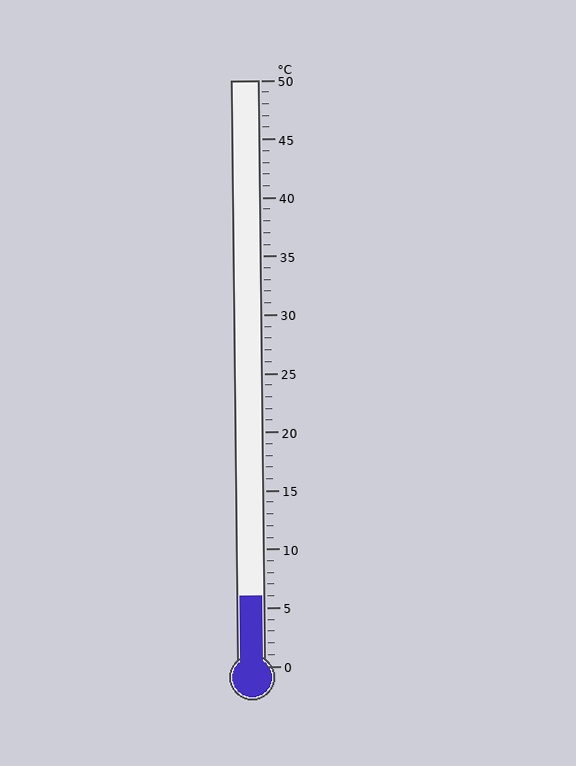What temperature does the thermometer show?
The thermometer shows approximately 6°C.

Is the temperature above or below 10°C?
The temperature is below 10°C.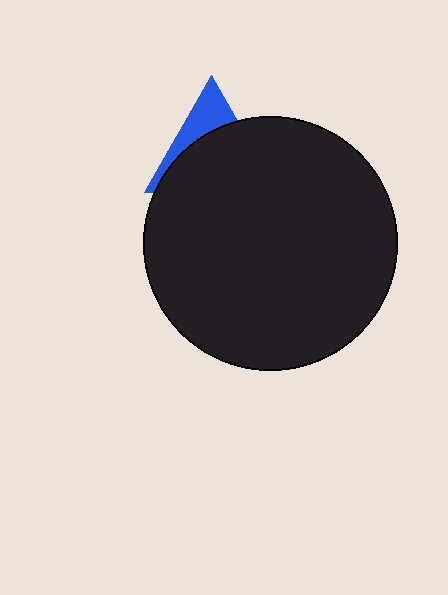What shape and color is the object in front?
The object in front is a black circle.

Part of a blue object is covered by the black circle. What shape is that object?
It is a triangle.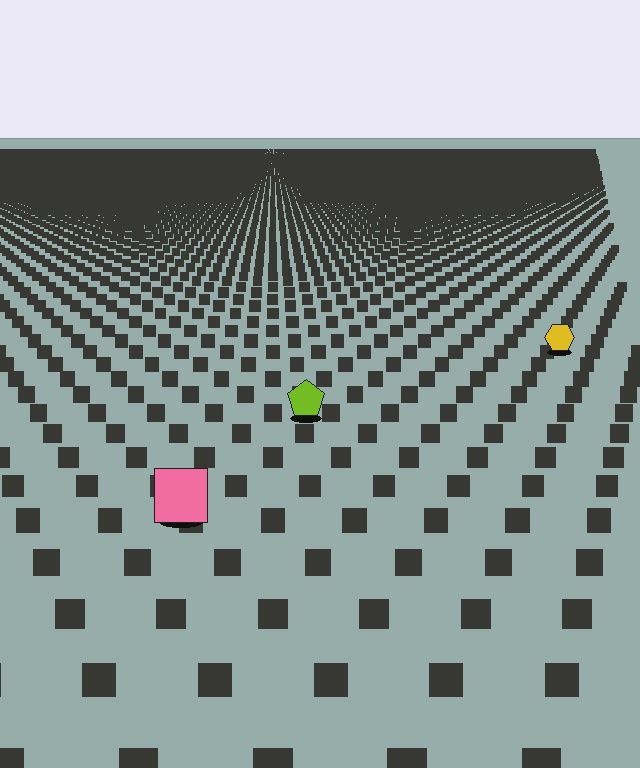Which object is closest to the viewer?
The pink square is closest. The texture marks near it are larger and more spread out.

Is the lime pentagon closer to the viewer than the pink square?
No. The pink square is closer — you can tell from the texture gradient: the ground texture is coarser near it.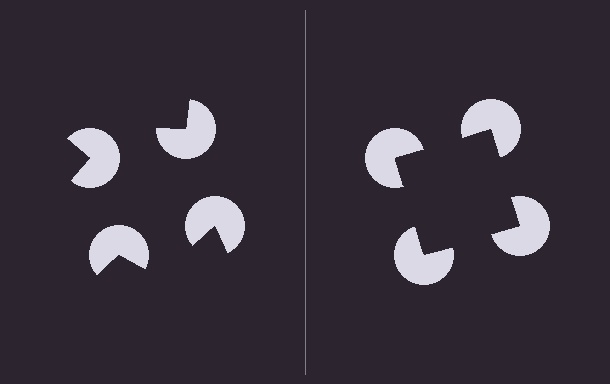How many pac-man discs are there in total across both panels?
8 — 4 on each side.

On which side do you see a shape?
An illusory square appears on the right side. On the left side the wedge cuts are rotated, so no coherent shape forms.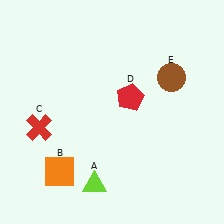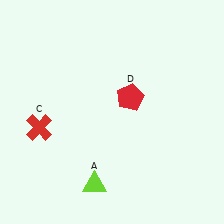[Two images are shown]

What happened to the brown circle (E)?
The brown circle (E) was removed in Image 2. It was in the top-right area of Image 1.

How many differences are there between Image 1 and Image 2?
There are 2 differences between the two images.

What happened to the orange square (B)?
The orange square (B) was removed in Image 2. It was in the bottom-left area of Image 1.